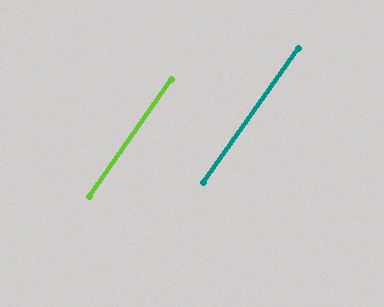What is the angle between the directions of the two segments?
Approximately 0 degrees.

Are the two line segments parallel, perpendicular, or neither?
Parallel — their directions differ by only 0.4°.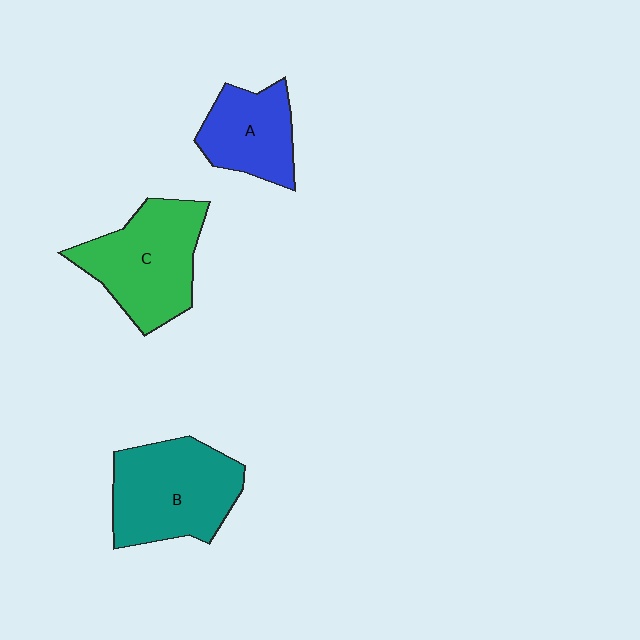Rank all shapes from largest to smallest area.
From largest to smallest: B (teal), C (green), A (blue).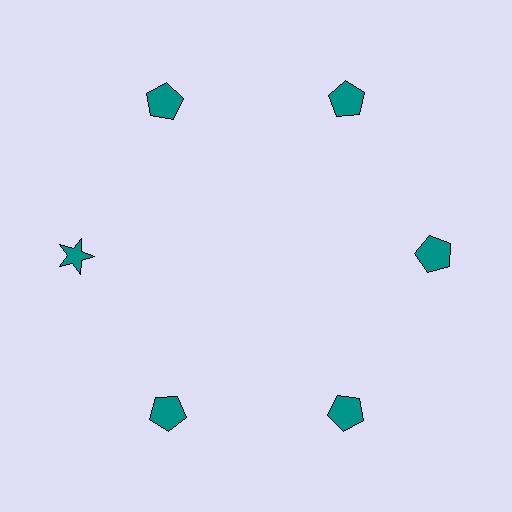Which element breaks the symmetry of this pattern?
The teal star at roughly the 9 o'clock position breaks the symmetry. All other shapes are teal pentagons.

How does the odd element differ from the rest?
It has a different shape: star instead of pentagon.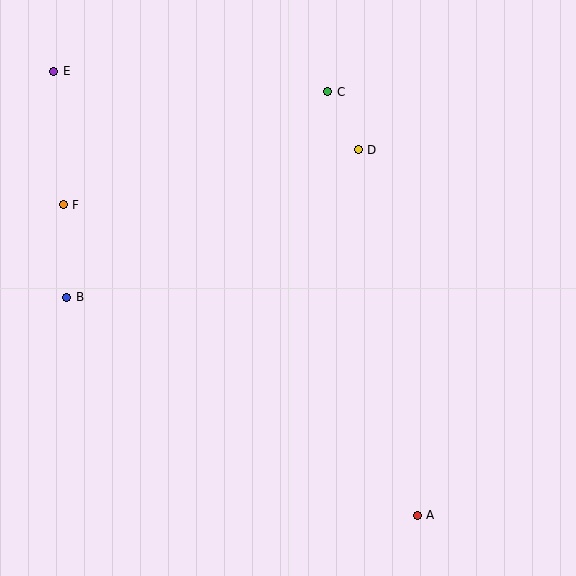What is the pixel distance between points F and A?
The distance between F and A is 471 pixels.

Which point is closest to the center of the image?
Point D at (358, 150) is closest to the center.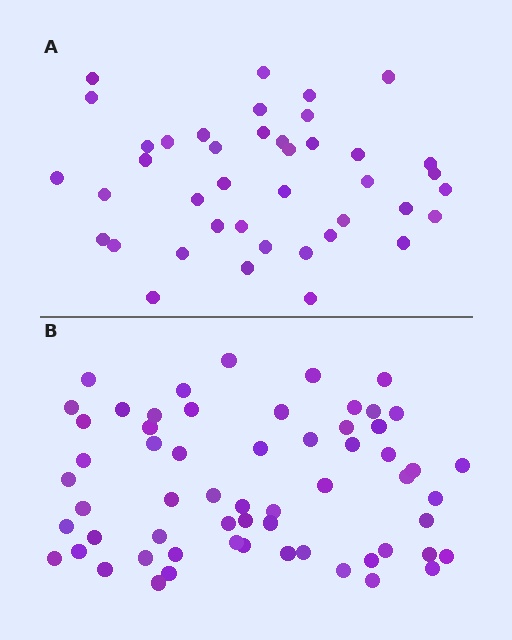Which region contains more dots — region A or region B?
Region B (the bottom region) has more dots.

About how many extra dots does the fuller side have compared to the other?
Region B has approximately 20 more dots than region A.